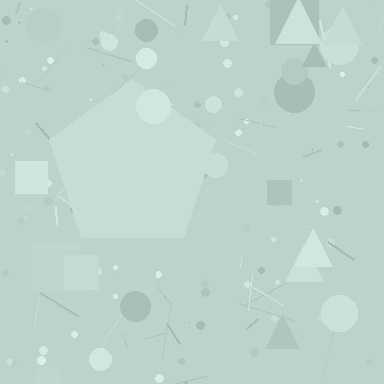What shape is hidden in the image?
A pentagon is hidden in the image.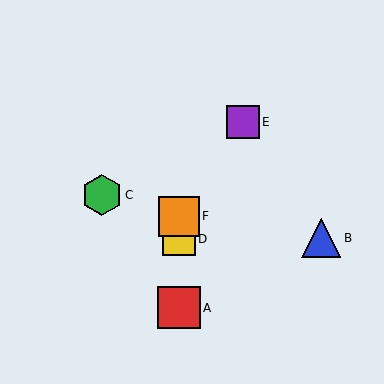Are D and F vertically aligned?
Yes, both are at x≈179.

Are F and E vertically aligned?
No, F is at x≈179 and E is at x≈243.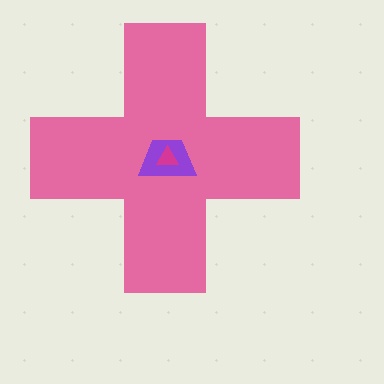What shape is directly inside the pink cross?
The purple trapezoid.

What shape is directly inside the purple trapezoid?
The magenta triangle.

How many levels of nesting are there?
3.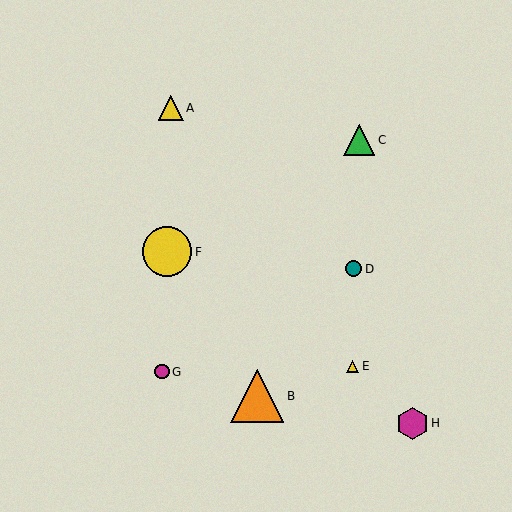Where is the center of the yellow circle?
The center of the yellow circle is at (167, 252).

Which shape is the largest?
The orange triangle (labeled B) is the largest.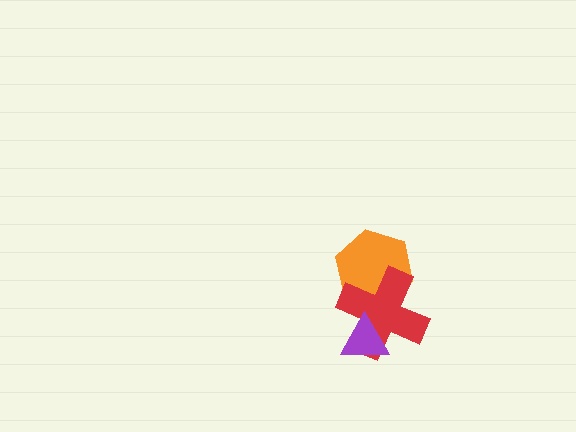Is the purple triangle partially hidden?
No, no other shape covers it.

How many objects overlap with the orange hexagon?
1 object overlaps with the orange hexagon.